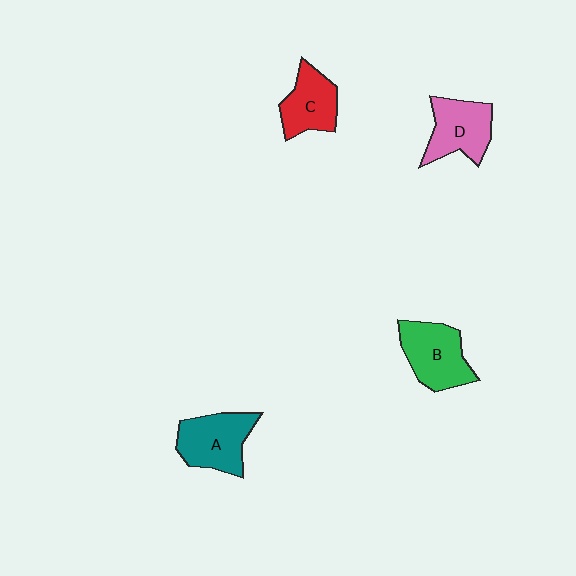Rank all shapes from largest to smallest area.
From largest to smallest: B (green), A (teal), D (pink), C (red).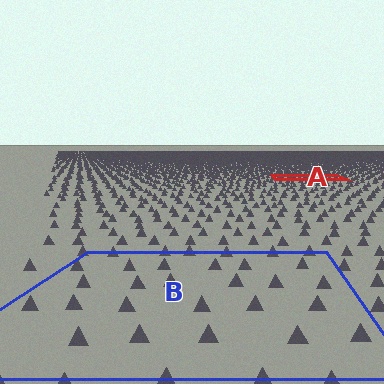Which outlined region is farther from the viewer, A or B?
Region A is farther from the viewer — the texture elements inside it appear smaller and more densely packed.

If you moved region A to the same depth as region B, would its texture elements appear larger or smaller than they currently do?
They would appear larger. At a closer depth, the same texture elements are projected at a bigger on-screen size.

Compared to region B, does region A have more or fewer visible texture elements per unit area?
Region A has more texture elements per unit area — they are packed more densely because it is farther away.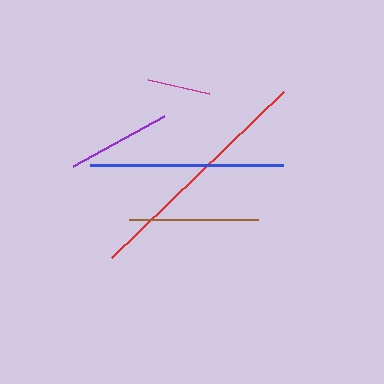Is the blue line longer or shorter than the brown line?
The blue line is longer than the brown line.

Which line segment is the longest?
The red line is the longest at approximately 238 pixels.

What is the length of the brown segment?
The brown segment is approximately 129 pixels long.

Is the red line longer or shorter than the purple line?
The red line is longer than the purple line.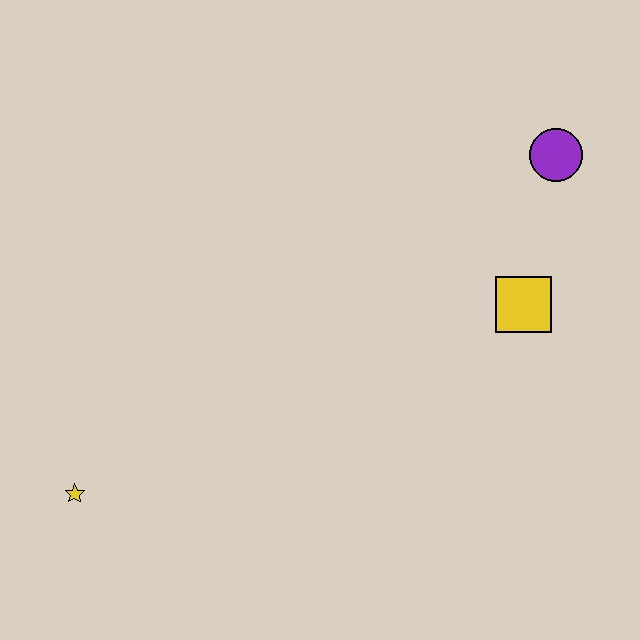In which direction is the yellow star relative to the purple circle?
The yellow star is to the left of the purple circle.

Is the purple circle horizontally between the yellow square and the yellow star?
No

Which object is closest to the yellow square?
The purple circle is closest to the yellow square.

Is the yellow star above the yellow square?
No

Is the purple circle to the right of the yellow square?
Yes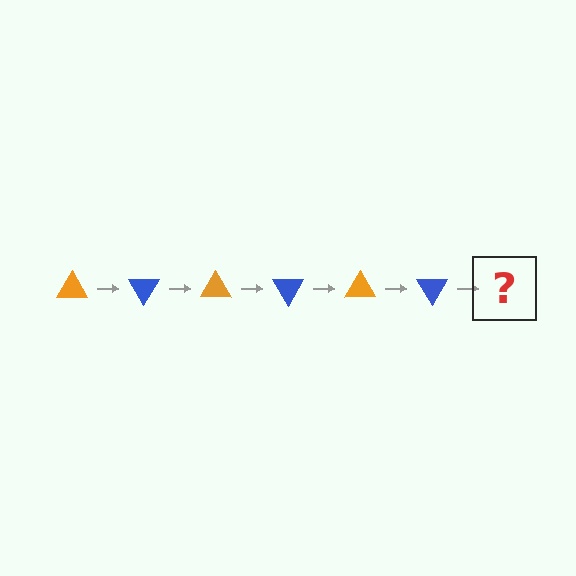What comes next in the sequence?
The next element should be an orange triangle, rotated 360 degrees from the start.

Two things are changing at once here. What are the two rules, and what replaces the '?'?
The two rules are that it rotates 60 degrees each step and the color cycles through orange and blue. The '?' should be an orange triangle, rotated 360 degrees from the start.